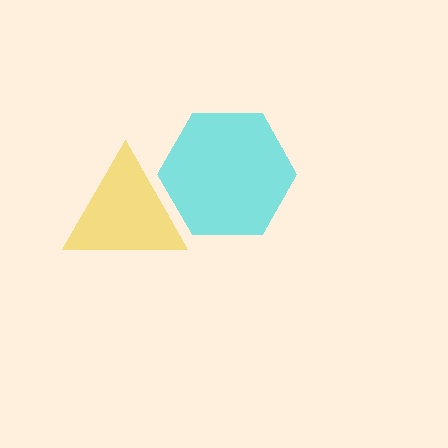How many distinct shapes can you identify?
There are 2 distinct shapes: a yellow triangle, a cyan hexagon.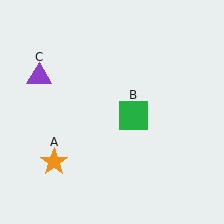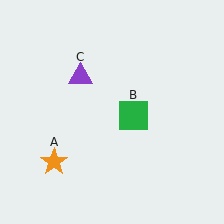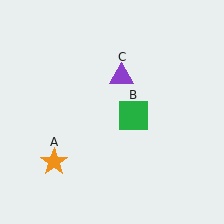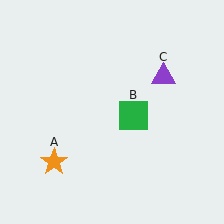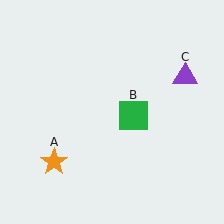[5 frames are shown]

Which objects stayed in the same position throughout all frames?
Orange star (object A) and green square (object B) remained stationary.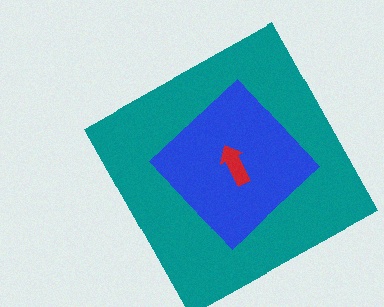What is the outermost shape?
The teal square.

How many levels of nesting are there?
3.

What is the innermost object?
The red arrow.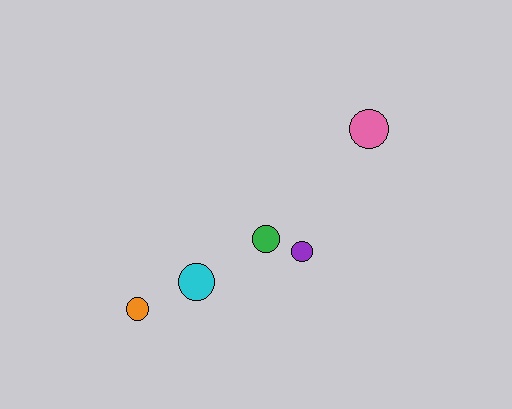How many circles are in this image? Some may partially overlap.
There are 5 circles.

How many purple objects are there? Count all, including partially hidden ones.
There is 1 purple object.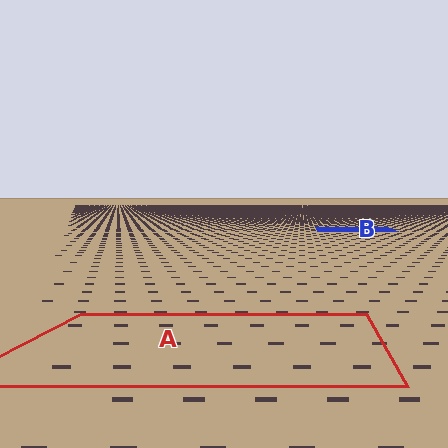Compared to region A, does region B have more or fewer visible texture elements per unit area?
Region B has more texture elements per unit area — they are packed more densely because it is farther away.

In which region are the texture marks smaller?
The texture marks are smaller in region B, because it is farther away.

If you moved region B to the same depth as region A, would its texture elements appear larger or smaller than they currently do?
They would appear larger. At a closer depth, the same texture elements are projected at a bigger on-screen size.